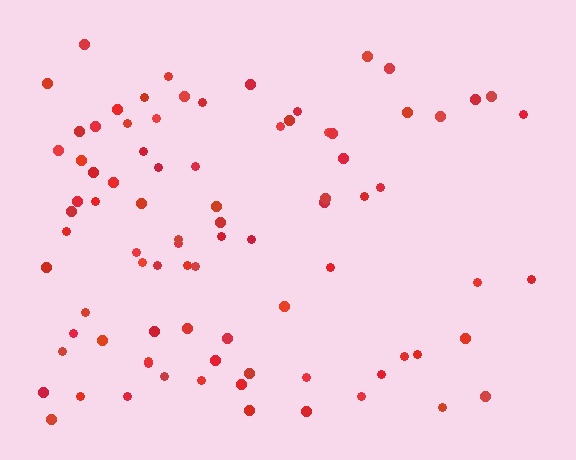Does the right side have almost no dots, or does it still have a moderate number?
Still a moderate number, just noticeably fewer than the left.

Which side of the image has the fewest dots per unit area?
The right.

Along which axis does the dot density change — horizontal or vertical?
Horizontal.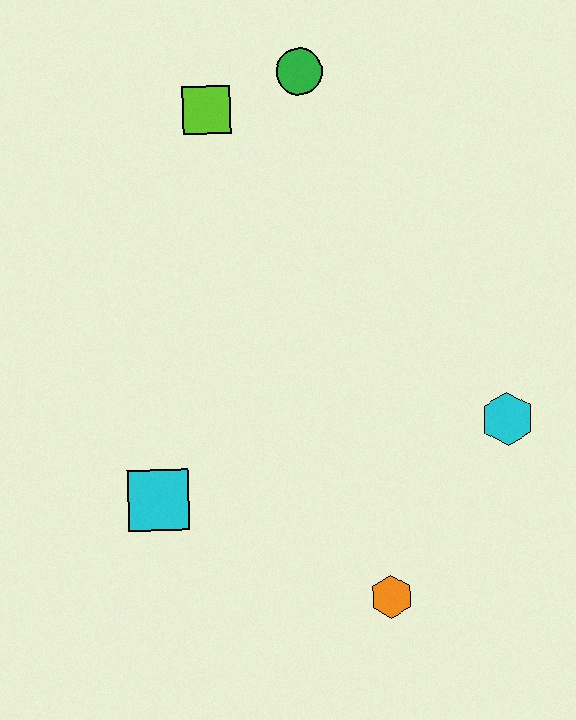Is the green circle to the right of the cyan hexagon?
No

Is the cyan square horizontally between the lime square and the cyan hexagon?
No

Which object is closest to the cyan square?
The orange hexagon is closest to the cyan square.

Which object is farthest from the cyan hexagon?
The lime square is farthest from the cyan hexagon.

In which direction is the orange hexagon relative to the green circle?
The orange hexagon is below the green circle.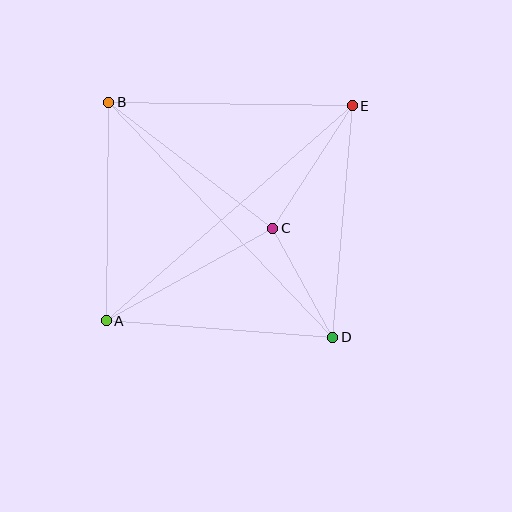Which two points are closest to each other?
Points C and D are closest to each other.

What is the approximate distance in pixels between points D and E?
The distance between D and E is approximately 233 pixels.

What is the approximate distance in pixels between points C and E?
The distance between C and E is approximately 146 pixels.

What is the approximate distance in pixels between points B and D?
The distance between B and D is approximately 325 pixels.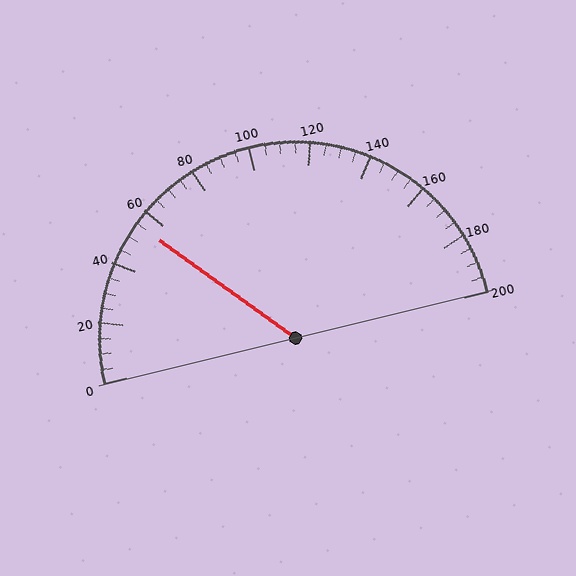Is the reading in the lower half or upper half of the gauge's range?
The reading is in the lower half of the range (0 to 200).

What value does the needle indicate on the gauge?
The needle indicates approximately 55.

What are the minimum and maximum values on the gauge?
The gauge ranges from 0 to 200.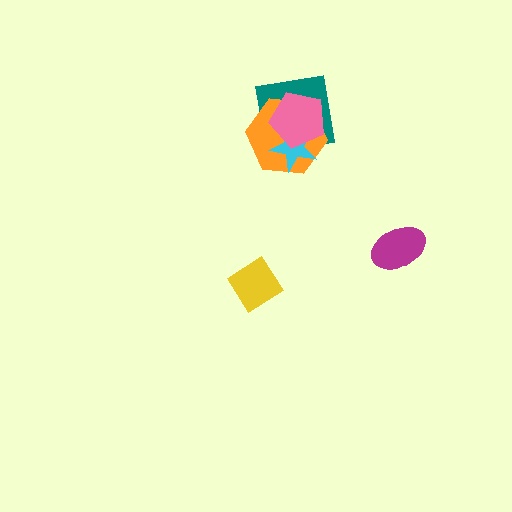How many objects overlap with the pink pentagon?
3 objects overlap with the pink pentagon.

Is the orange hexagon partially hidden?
Yes, it is partially covered by another shape.